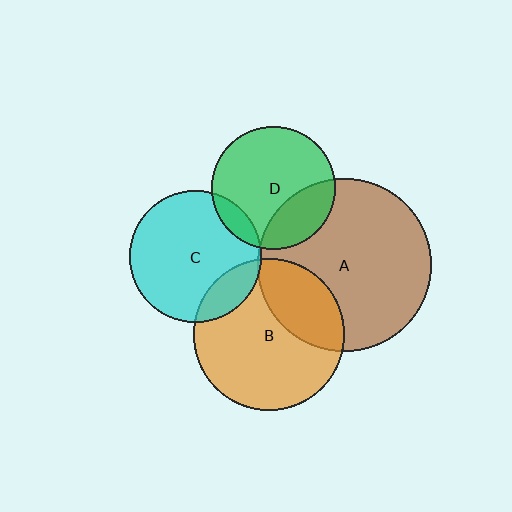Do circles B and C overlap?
Yes.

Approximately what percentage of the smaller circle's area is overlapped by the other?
Approximately 15%.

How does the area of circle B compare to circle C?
Approximately 1.3 times.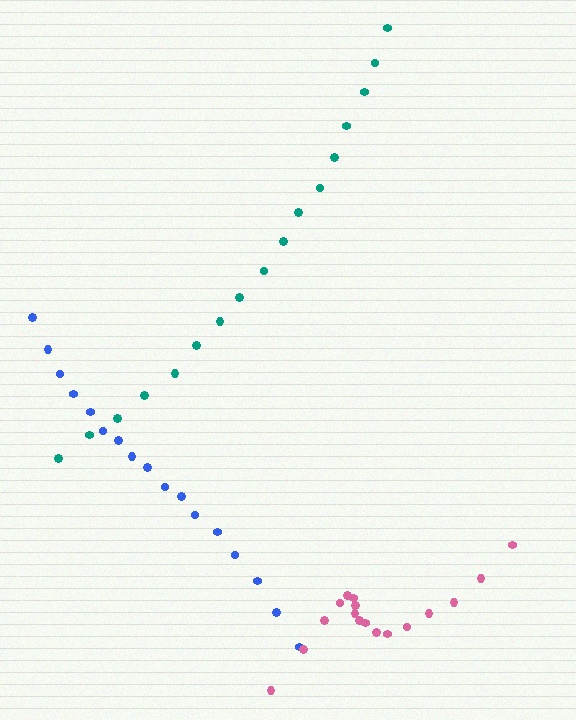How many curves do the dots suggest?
There are 3 distinct paths.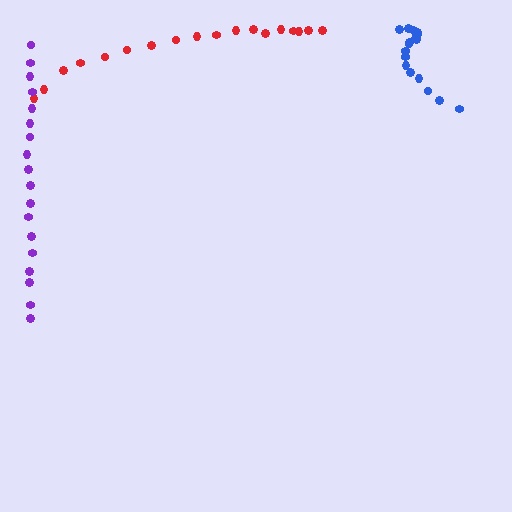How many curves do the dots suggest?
There are 3 distinct paths.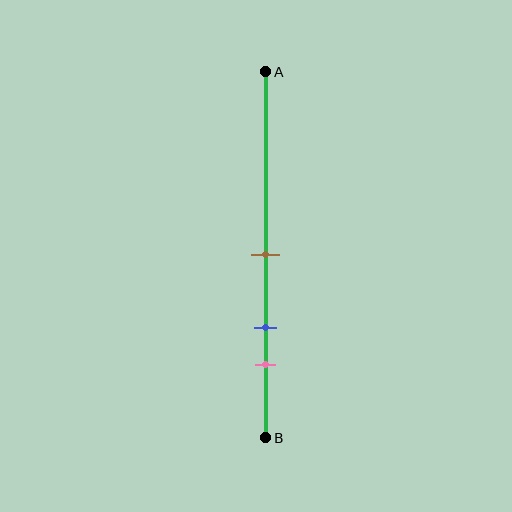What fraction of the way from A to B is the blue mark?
The blue mark is approximately 70% (0.7) of the way from A to B.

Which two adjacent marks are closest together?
The blue and pink marks are the closest adjacent pair.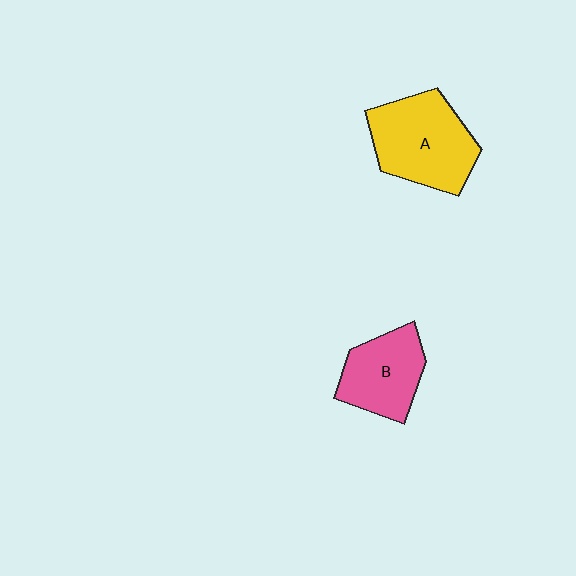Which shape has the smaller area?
Shape B (pink).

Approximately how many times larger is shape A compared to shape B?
Approximately 1.4 times.